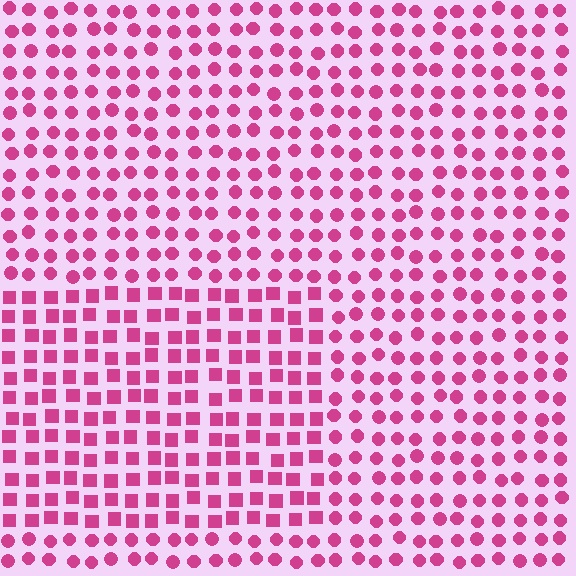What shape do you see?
I see a rectangle.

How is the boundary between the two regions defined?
The boundary is defined by a change in element shape: squares inside vs. circles outside. All elements share the same color and spacing.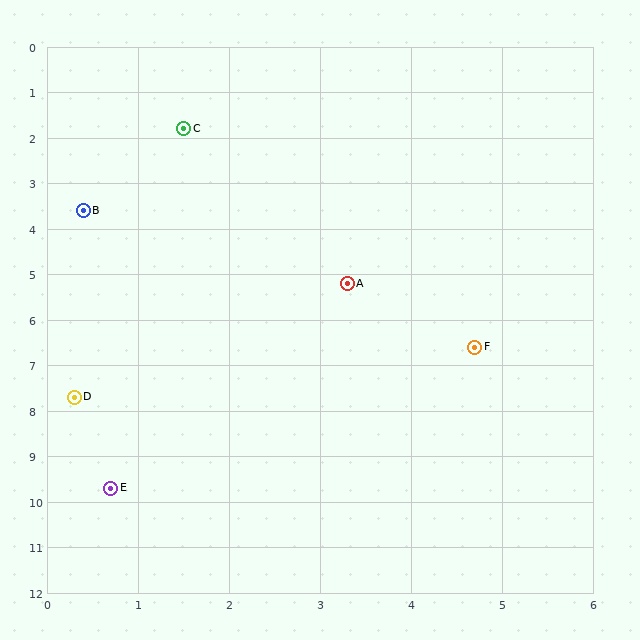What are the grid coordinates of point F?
Point F is at approximately (4.7, 6.6).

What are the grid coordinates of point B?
Point B is at approximately (0.4, 3.6).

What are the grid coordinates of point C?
Point C is at approximately (1.5, 1.8).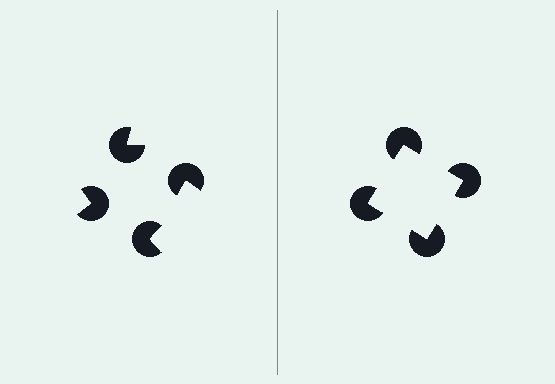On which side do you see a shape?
An illusory square appears on the right side. On the left side the wedge cuts are rotated, so no coherent shape forms.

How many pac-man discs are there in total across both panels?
8 — 4 on each side.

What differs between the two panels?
The pac-man discs are positioned identically on both sides; only the wedge orientations differ. On the right they align to a square; on the left they are misaligned.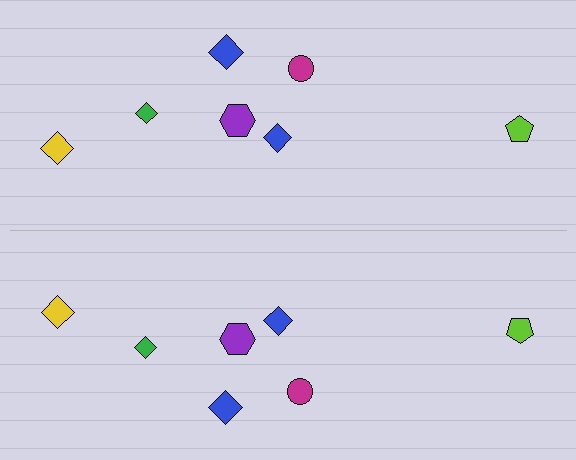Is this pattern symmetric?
Yes, this pattern has bilateral (reflection) symmetry.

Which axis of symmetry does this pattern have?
The pattern has a horizontal axis of symmetry running through the center of the image.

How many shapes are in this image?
There are 14 shapes in this image.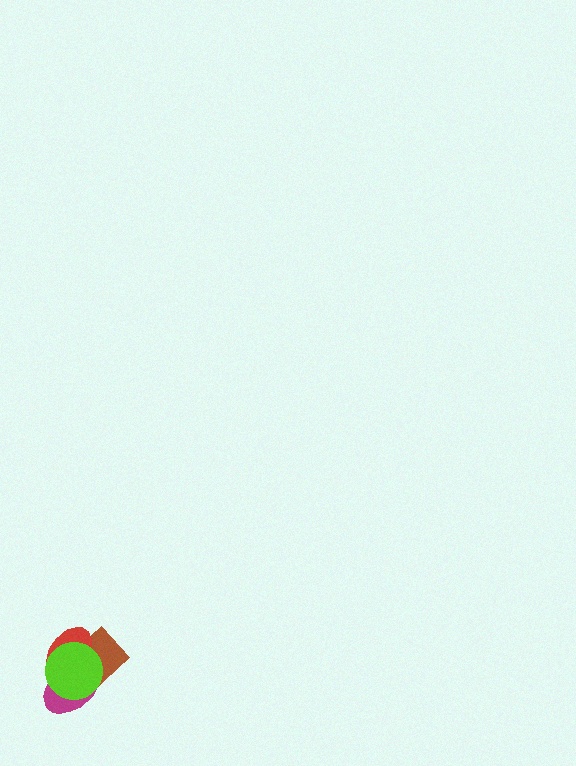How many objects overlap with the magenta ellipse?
3 objects overlap with the magenta ellipse.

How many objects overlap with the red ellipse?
3 objects overlap with the red ellipse.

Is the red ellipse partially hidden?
Yes, it is partially covered by another shape.